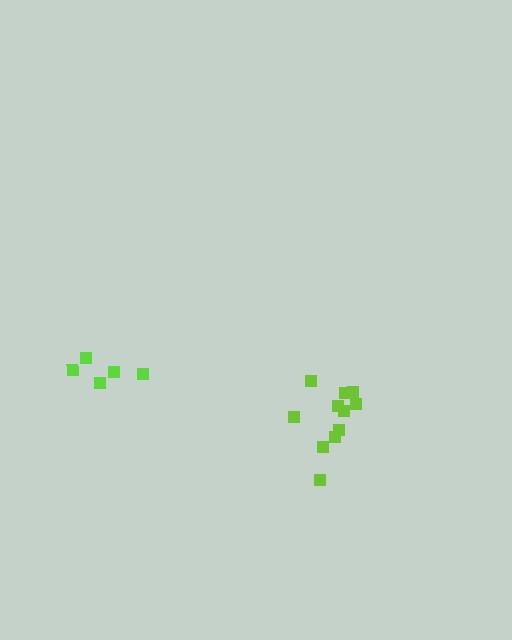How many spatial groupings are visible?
There are 2 spatial groupings.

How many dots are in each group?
Group 1: 11 dots, Group 2: 5 dots (16 total).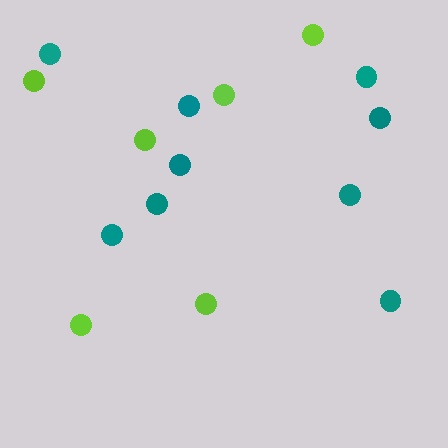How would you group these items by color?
There are 2 groups: one group of teal circles (9) and one group of lime circles (6).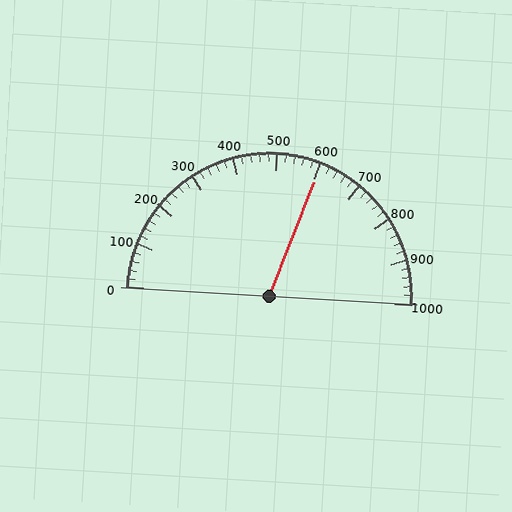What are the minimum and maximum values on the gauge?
The gauge ranges from 0 to 1000.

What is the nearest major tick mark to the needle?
The nearest major tick mark is 600.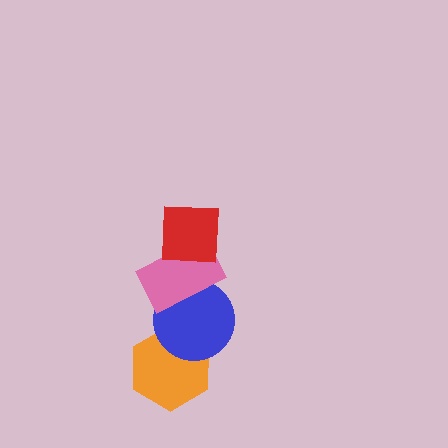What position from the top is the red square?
The red square is 1st from the top.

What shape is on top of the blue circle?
The pink rectangle is on top of the blue circle.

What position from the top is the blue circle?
The blue circle is 3rd from the top.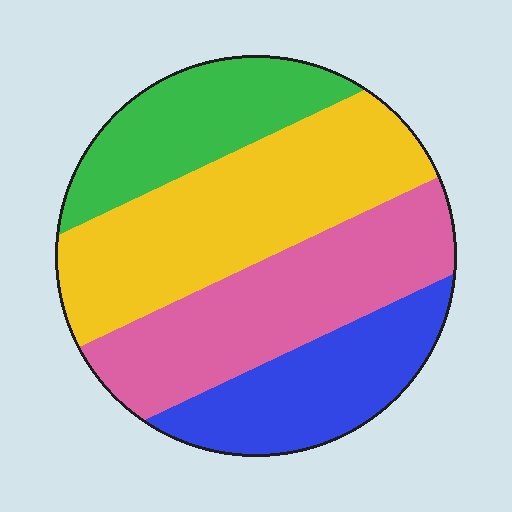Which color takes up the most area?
Yellow, at roughly 35%.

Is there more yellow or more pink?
Yellow.